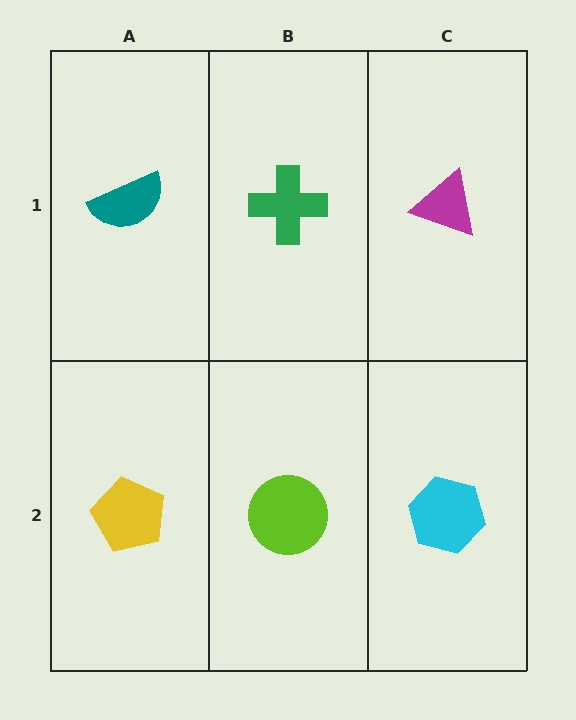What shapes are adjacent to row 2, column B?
A green cross (row 1, column B), a yellow pentagon (row 2, column A), a cyan hexagon (row 2, column C).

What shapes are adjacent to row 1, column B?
A lime circle (row 2, column B), a teal semicircle (row 1, column A), a magenta triangle (row 1, column C).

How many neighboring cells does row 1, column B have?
3.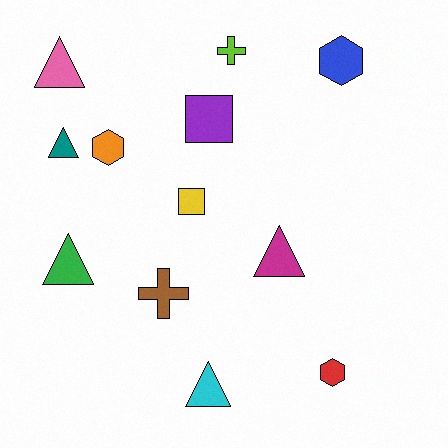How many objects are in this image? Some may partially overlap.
There are 12 objects.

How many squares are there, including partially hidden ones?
There are 2 squares.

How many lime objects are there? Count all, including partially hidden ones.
There is 1 lime object.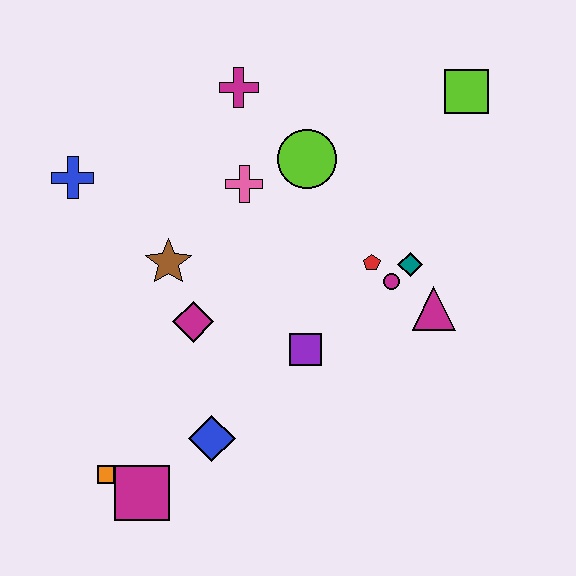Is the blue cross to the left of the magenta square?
Yes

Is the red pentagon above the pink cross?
No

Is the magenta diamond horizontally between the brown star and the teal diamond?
Yes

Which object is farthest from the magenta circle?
The orange square is farthest from the magenta circle.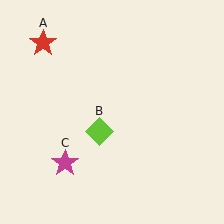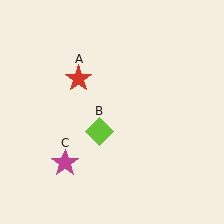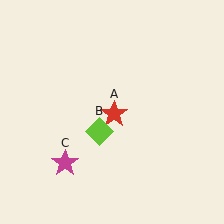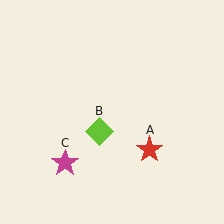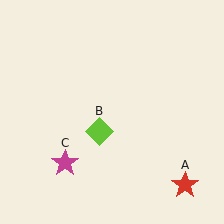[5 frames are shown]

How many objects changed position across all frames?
1 object changed position: red star (object A).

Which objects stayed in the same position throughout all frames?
Lime diamond (object B) and magenta star (object C) remained stationary.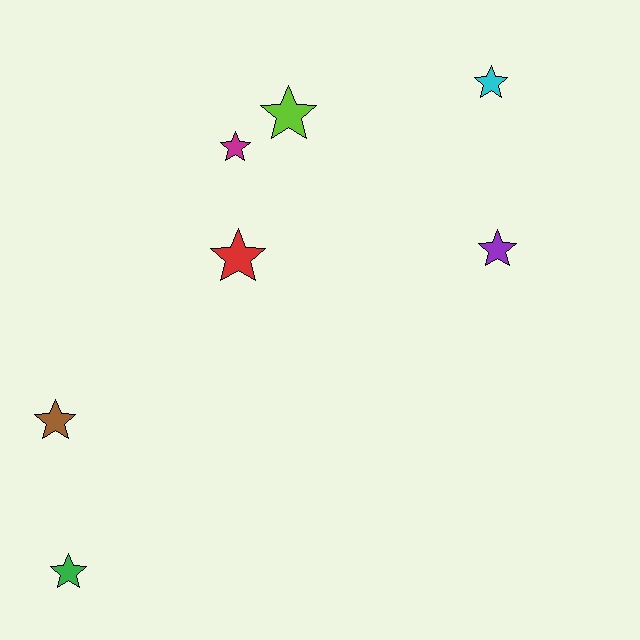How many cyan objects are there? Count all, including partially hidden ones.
There is 1 cyan object.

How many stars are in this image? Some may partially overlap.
There are 7 stars.